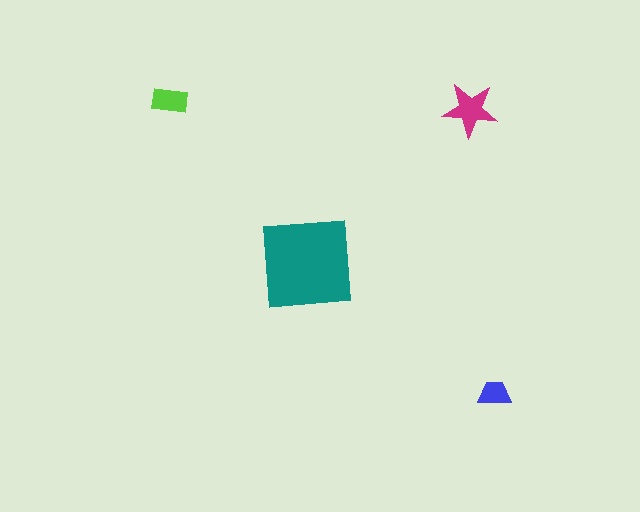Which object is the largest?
The teal square.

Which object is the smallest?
The blue trapezoid.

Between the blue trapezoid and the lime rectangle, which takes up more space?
The lime rectangle.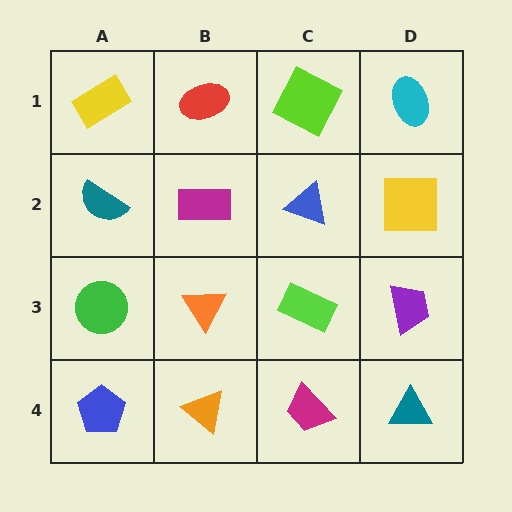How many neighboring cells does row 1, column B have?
3.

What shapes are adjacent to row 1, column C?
A blue triangle (row 2, column C), a red ellipse (row 1, column B), a cyan ellipse (row 1, column D).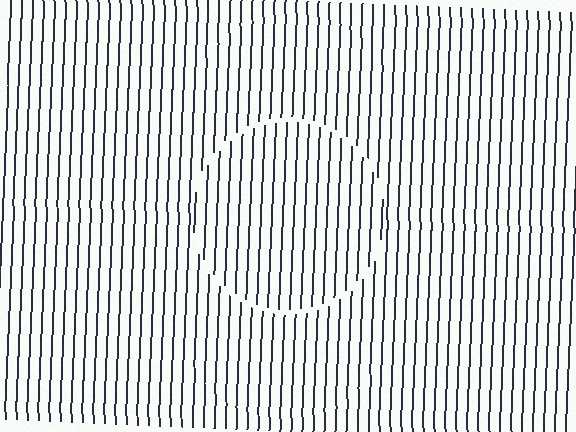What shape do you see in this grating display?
An illusory circle. The interior of the shape contains the same grating, shifted by half a period — the contour is defined by the phase discontinuity where line-ends from the inner and outer gratings abut.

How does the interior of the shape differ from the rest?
The interior of the shape contains the same grating, shifted by half a period — the contour is defined by the phase discontinuity where line-ends from the inner and outer gratings abut.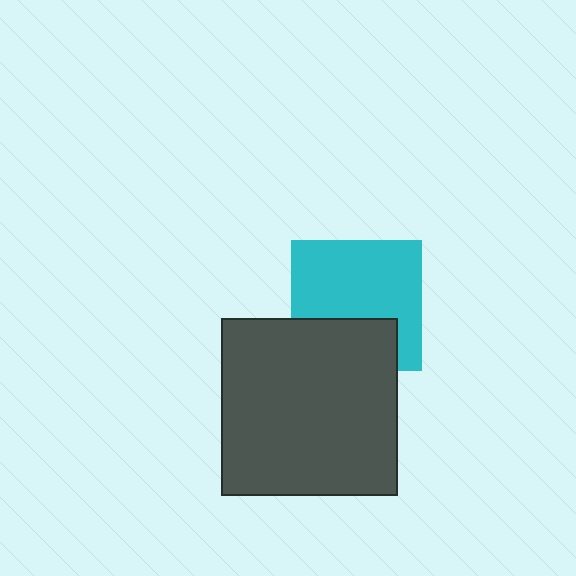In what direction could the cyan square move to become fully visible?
The cyan square could move up. That would shift it out from behind the dark gray square entirely.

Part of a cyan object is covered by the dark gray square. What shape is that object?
It is a square.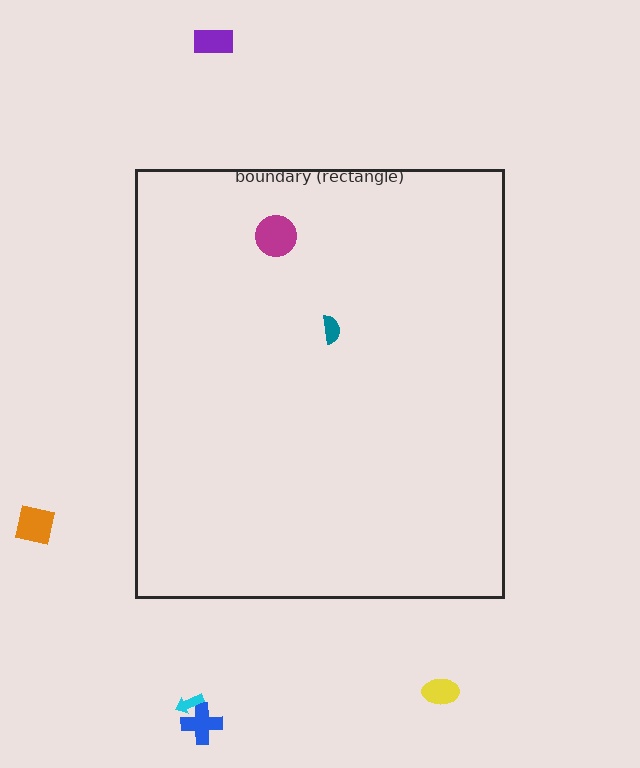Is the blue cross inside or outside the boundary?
Outside.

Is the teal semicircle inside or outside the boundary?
Inside.